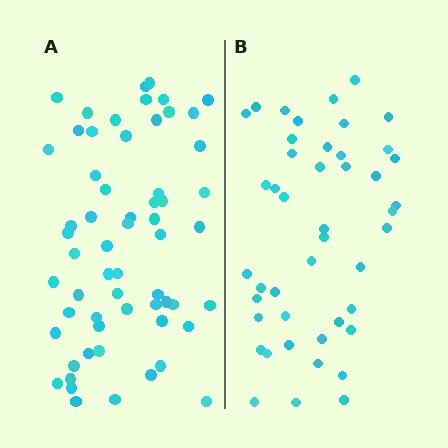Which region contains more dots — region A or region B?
Region A (the left region) has more dots.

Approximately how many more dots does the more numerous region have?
Region A has approximately 15 more dots than region B.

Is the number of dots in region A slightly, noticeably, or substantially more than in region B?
Region A has noticeably more, but not dramatically so. The ratio is roughly 1.3 to 1.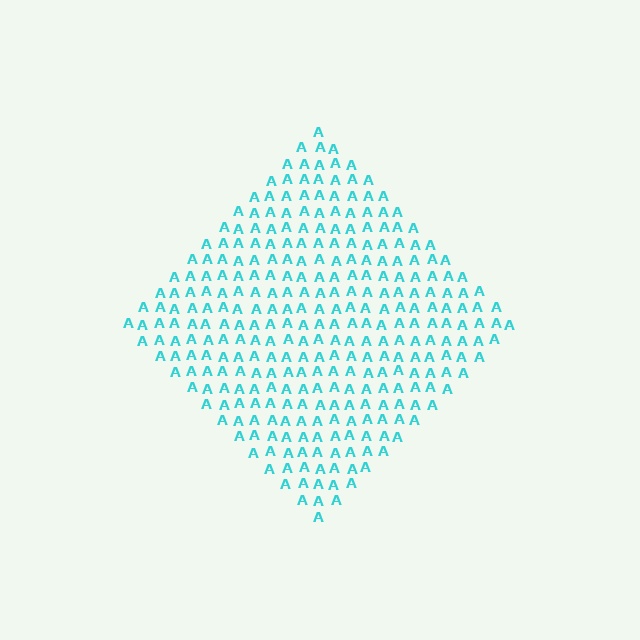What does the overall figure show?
The overall figure shows a diamond.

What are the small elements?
The small elements are letter A's.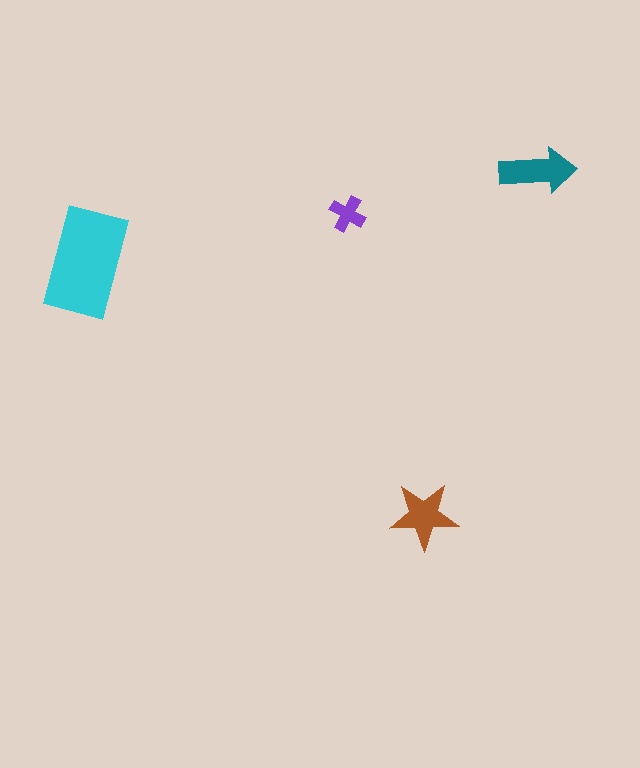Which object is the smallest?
The purple cross.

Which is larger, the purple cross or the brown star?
The brown star.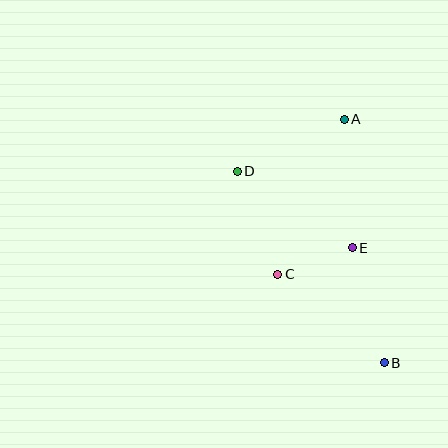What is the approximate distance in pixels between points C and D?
The distance between C and D is approximately 111 pixels.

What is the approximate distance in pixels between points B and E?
The distance between B and E is approximately 119 pixels.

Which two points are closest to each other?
Points C and E are closest to each other.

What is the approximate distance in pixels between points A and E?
The distance between A and E is approximately 129 pixels.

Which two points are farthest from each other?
Points A and B are farthest from each other.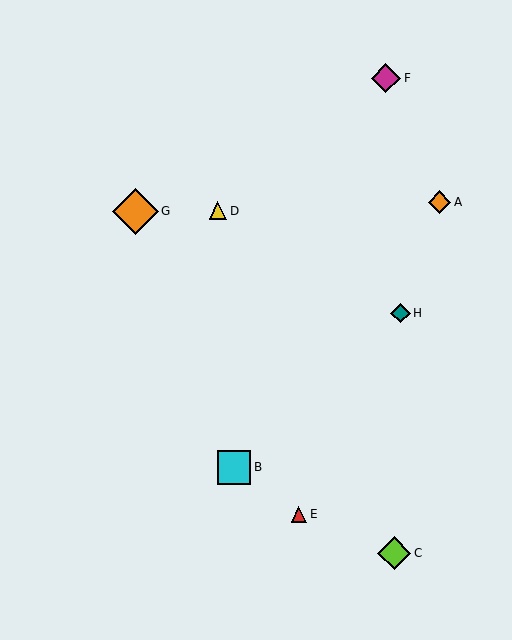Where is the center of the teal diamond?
The center of the teal diamond is at (401, 313).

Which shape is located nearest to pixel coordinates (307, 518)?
The red triangle (labeled E) at (299, 514) is nearest to that location.